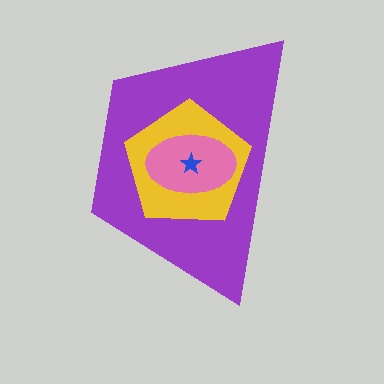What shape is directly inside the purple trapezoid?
The yellow pentagon.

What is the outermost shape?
The purple trapezoid.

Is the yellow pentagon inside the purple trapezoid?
Yes.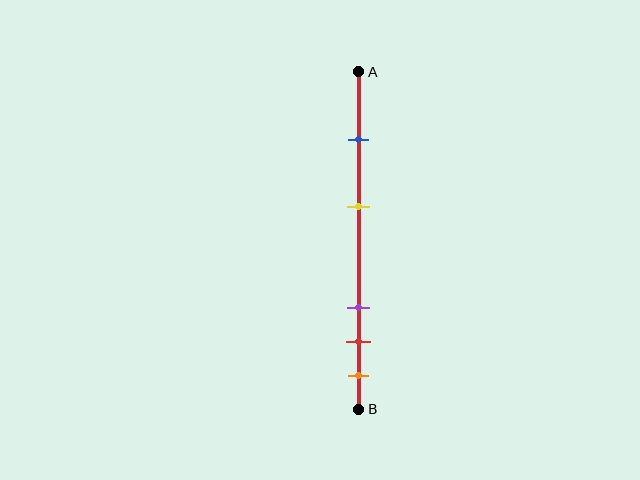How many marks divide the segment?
There are 5 marks dividing the segment.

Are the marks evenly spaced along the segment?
No, the marks are not evenly spaced.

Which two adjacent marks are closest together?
The red and orange marks are the closest adjacent pair.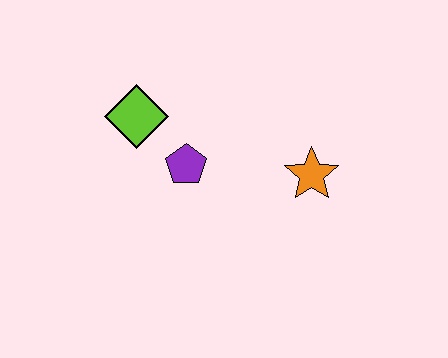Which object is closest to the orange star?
The purple pentagon is closest to the orange star.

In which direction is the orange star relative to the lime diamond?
The orange star is to the right of the lime diamond.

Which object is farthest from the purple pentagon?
The orange star is farthest from the purple pentagon.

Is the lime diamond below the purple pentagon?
No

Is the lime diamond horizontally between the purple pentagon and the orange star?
No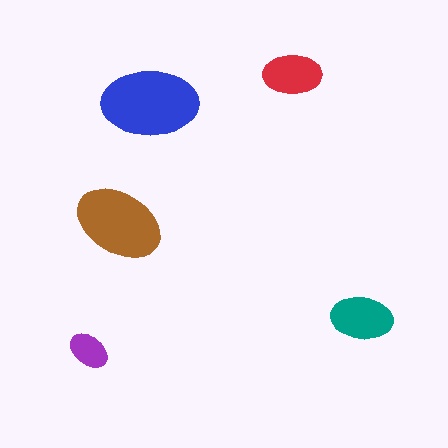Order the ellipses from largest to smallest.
the blue one, the brown one, the teal one, the red one, the purple one.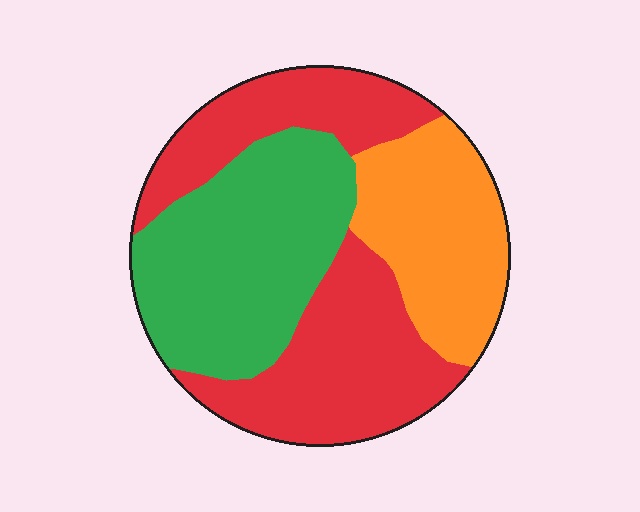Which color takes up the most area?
Red, at roughly 40%.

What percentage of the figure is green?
Green takes up between a quarter and a half of the figure.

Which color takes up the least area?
Orange, at roughly 25%.